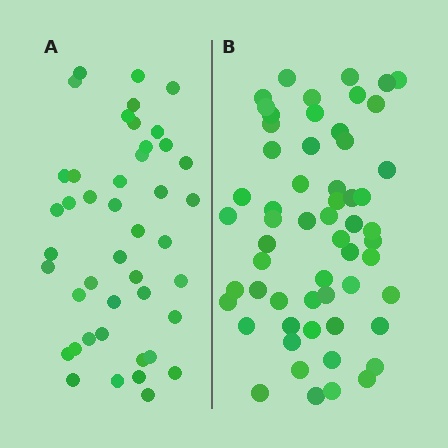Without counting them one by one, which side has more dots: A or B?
Region B (the right region) has more dots.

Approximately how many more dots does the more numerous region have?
Region B has approximately 15 more dots than region A.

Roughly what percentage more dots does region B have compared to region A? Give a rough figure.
About 30% more.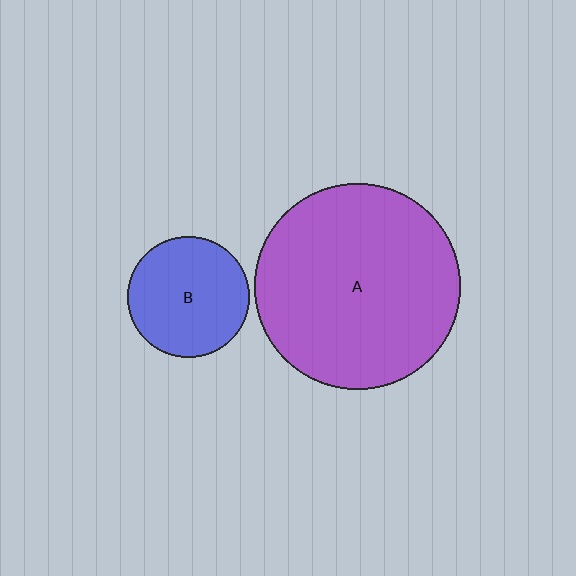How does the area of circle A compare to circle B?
Approximately 2.9 times.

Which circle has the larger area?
Circle A (purple).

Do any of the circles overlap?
No, none of the circles overlap.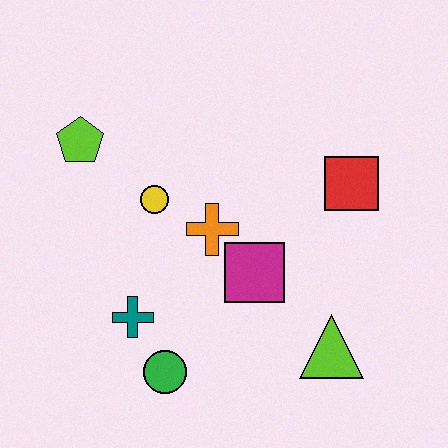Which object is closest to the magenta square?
The orange cross is closest to the magenta square.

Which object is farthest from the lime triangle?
The lime pentagon is farthest from the lime triangle.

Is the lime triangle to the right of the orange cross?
Yes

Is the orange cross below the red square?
Yes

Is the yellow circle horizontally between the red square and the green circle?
No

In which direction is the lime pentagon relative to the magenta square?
The lime pentagon is to the left of the magenta square.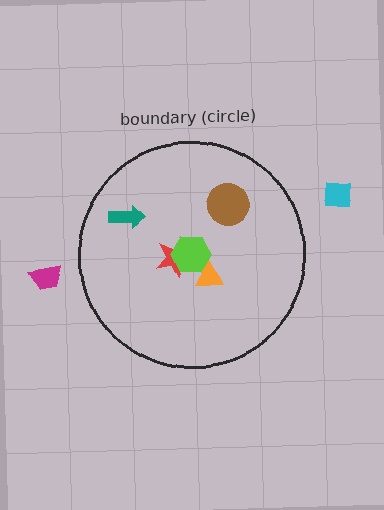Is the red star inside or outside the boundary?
Inside.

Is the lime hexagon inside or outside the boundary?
Inside.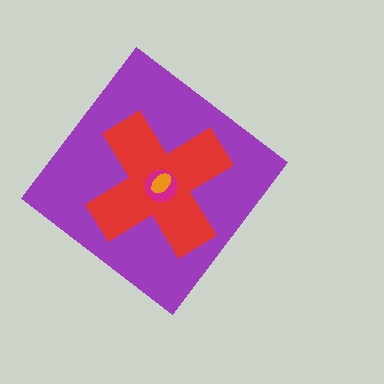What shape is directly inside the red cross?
The magenta circle.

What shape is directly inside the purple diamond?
The red cross.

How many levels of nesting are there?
4.